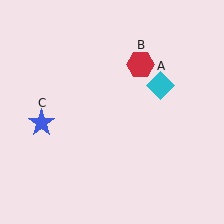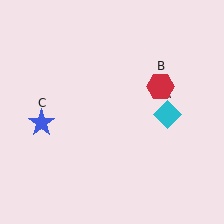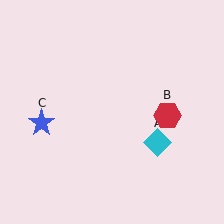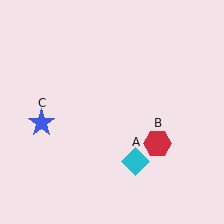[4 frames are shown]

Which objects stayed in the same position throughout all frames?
Blue star (object C) remained stationary.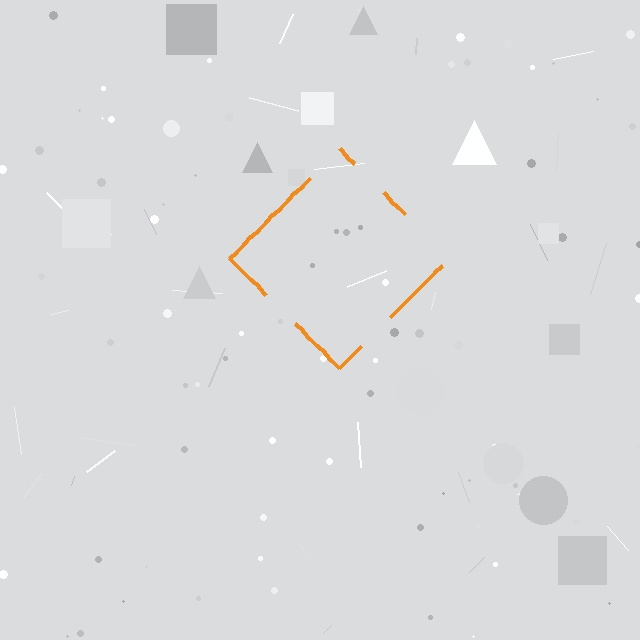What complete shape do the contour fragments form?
The contour fragments form a diamond.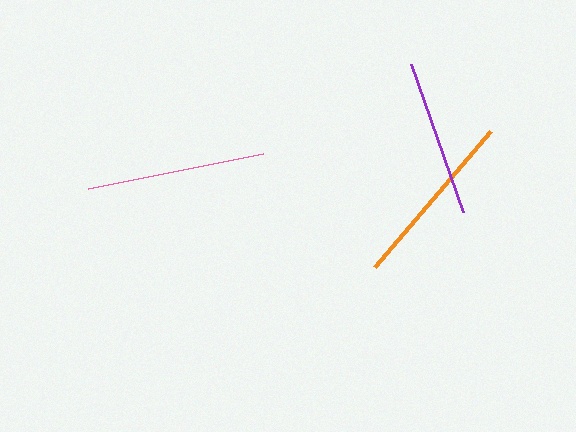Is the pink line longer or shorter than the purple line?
The pink line is longer than the purple line.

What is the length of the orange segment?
The orange segment is approximately 179 pixels long.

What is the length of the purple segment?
The purple segment is approximately 157 pixels long.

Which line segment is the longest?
The orange line is the longest at approximately 179 pixels.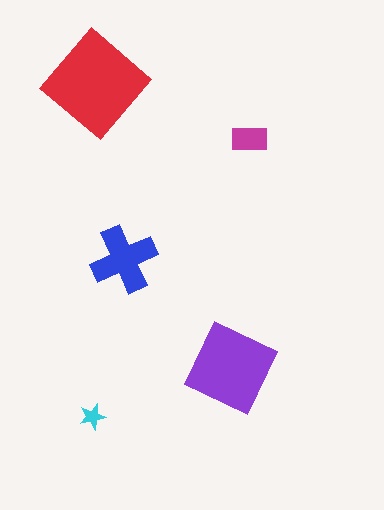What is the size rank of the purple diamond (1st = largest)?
2nd.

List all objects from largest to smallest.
The red diamond, the purple diamond, the blue cross, the magenta rectangle, the cyan star.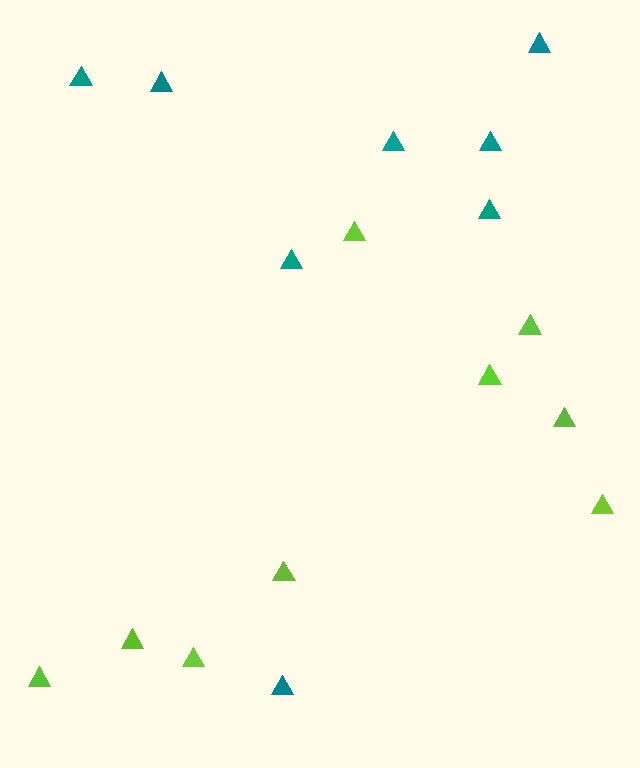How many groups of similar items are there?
There are 2 groups: one group of teal triangles (8) and one group of lime triangles (9).